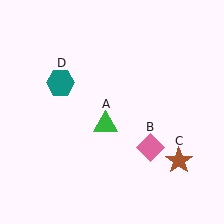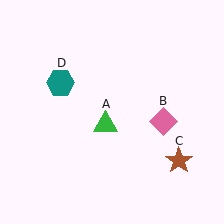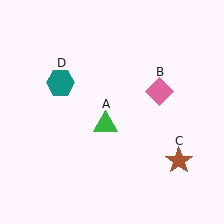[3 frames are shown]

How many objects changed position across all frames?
1 object changed position: pink diamond (object B).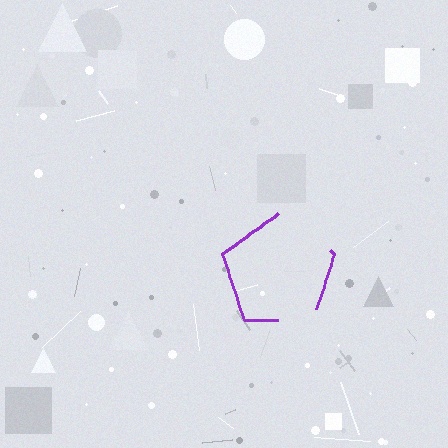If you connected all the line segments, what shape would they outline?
They would outline a pentagon.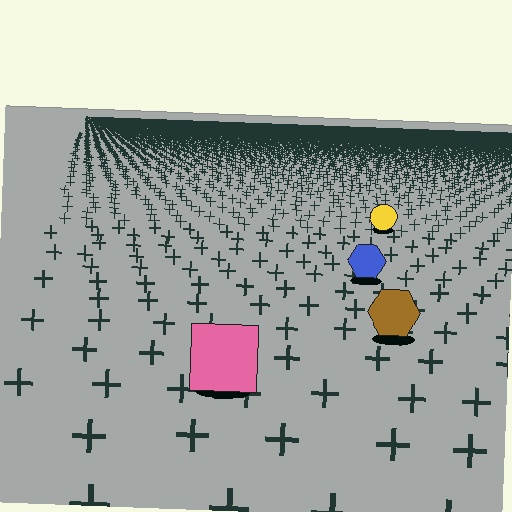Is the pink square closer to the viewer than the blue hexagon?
Yes. The pink square is closer — you can tell from the texture gradient: the ground texture is coarser near it.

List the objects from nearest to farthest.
From nearest to farthest: the pink square, the brown hexagon, the blue hexagon, the yellow circle.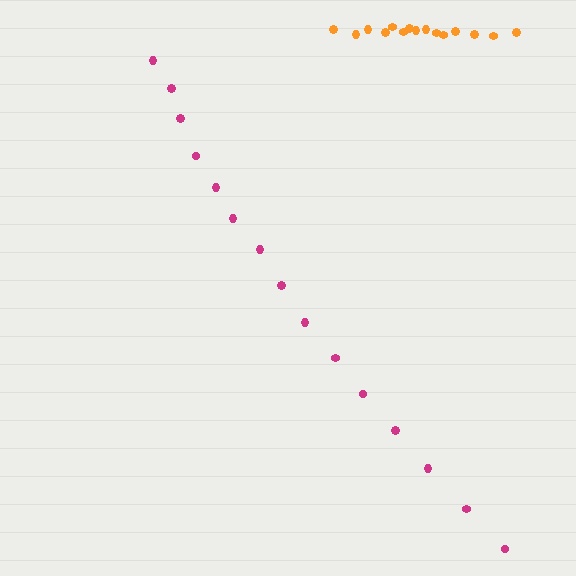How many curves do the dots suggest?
There are 2 distinct paths.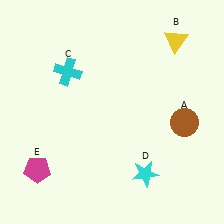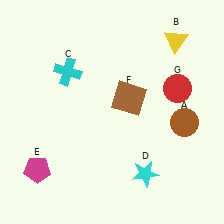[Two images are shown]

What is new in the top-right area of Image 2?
A brown square (F) was added in the top-right area of Image 2.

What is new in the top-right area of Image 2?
A red circle (G) was added in the top-right area of Image 2.